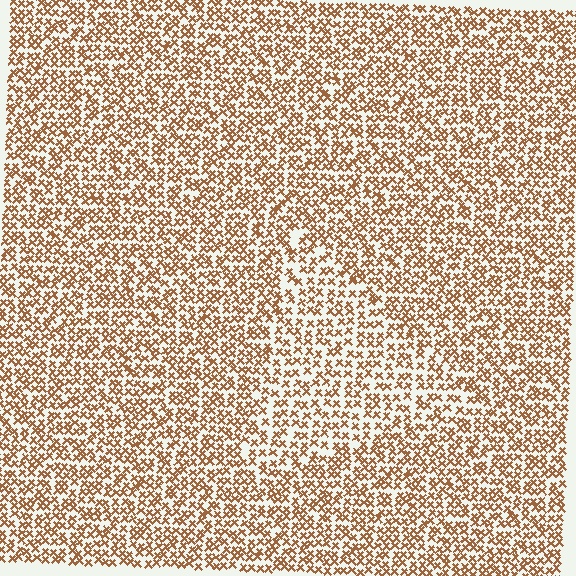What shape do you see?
I see a triangle.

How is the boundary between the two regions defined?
The boundary is defined by a change in element density (approximately 1.4x ratio). All elements are the same color, size, and shape.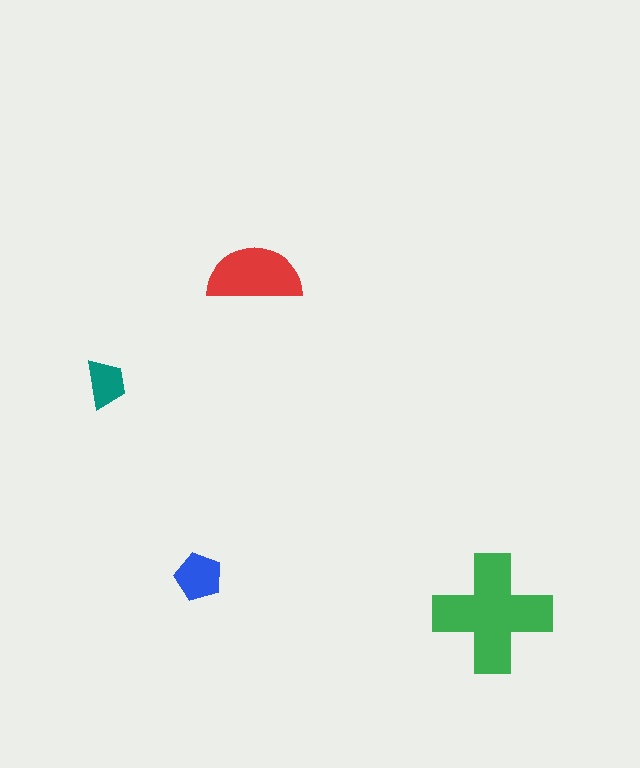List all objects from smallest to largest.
The teal trapezoid, the blue pentagon, the red semicircle, the green cross.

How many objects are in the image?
There are 4 objects in the image.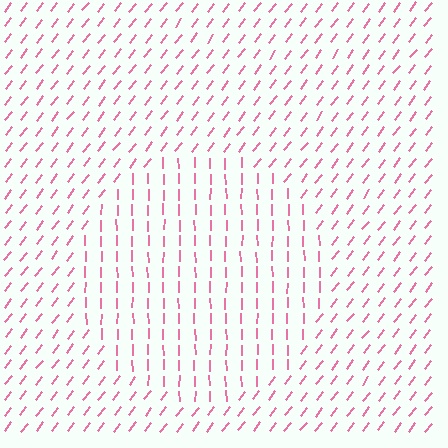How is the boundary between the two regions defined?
The boundary is defined purely by a change in line orientation (approximately 37 degrees difference). All lines are the same color and thickness.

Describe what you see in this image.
The image is filled with small pink line segments. A circle region in the image has lines oriented differently from the surrounding lines, creating a visible texture boundary.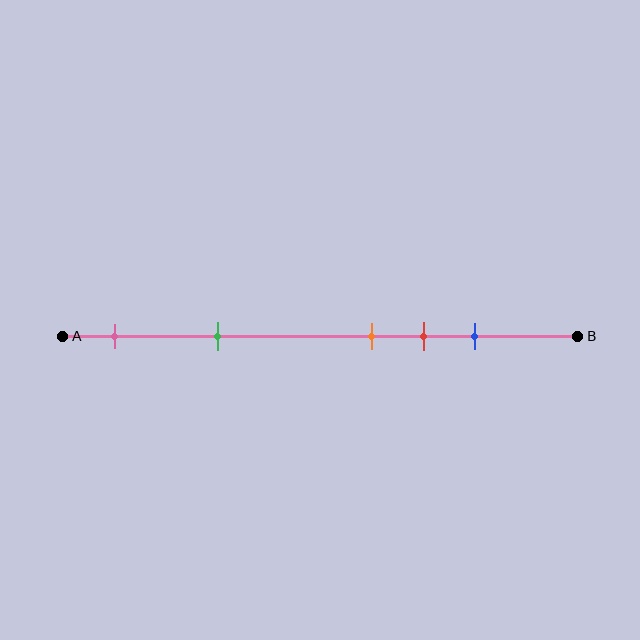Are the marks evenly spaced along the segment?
No, the marks are not evenly spaced.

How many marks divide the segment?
There are 5 marks dividing the segment.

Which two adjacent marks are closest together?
The orange and red marks are the closest adjacent pair.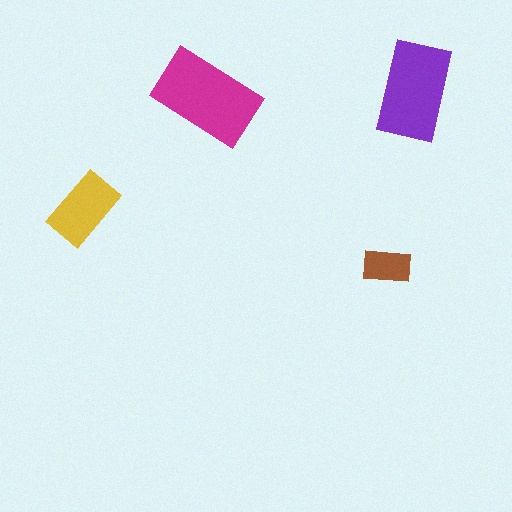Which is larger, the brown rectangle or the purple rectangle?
The purple one.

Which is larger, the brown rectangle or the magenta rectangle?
The magenta one.